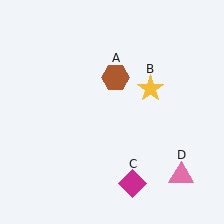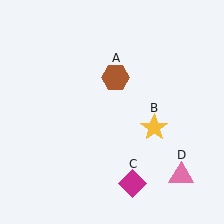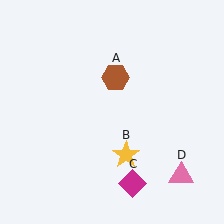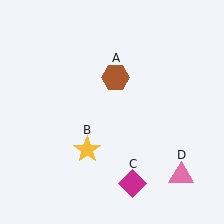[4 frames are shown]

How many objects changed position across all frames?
1 object changed position: yellow star (object B).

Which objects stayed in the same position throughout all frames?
Brown hexagon (object A) and magenta diamond (object C) and pink triangle (object D) remained stationary.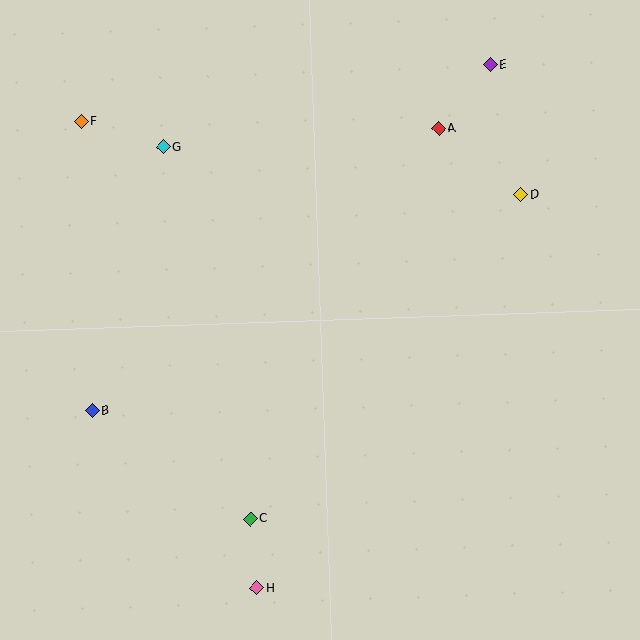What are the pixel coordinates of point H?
Point H is at (257, 588).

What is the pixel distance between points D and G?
The distance between D and G is 360 pixels.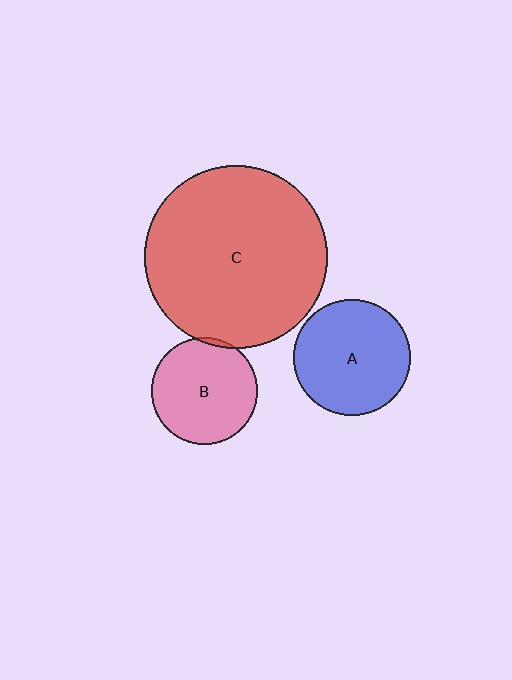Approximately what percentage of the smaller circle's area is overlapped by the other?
Approximately 5%.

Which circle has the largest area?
Circle C (red).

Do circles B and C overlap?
Yes.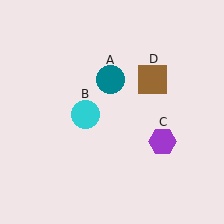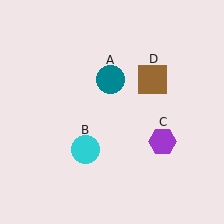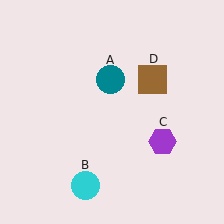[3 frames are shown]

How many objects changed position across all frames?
1 object changed position: cyan circle (object B).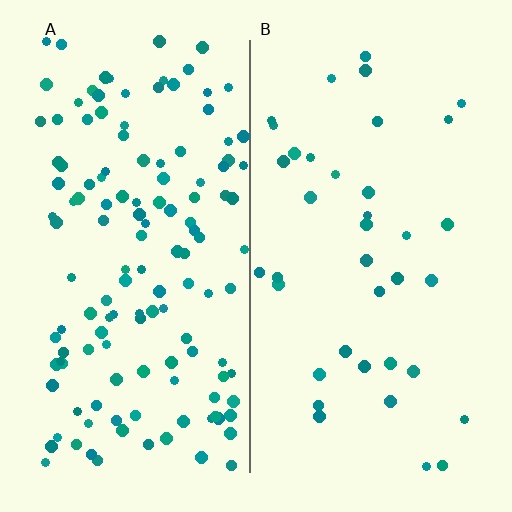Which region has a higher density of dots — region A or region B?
A (the left).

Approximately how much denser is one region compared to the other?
Approximately 3.6× — region A over region B.